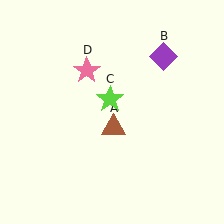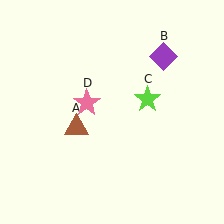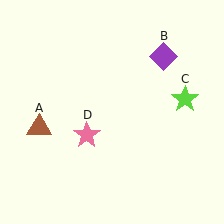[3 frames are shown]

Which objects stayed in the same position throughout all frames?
Purple diamond (object B) remained stationary.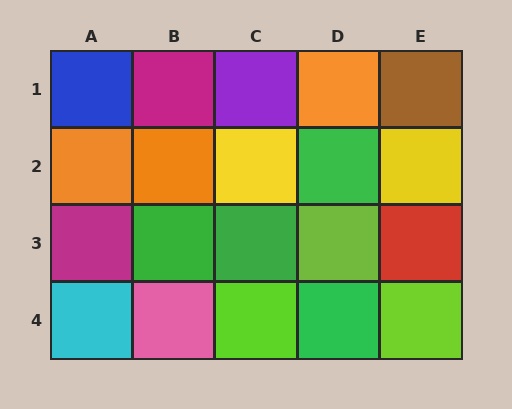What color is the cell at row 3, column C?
Green.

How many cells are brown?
1 cell is brown.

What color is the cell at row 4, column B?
Pink.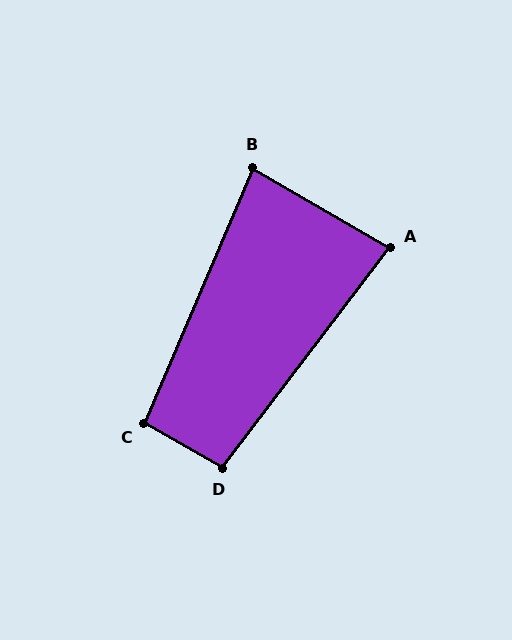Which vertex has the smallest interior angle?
B, at approximately 83 degrees.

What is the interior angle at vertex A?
Approximately 83 degrees (acute).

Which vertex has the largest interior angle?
D, at approximately 97 degrees.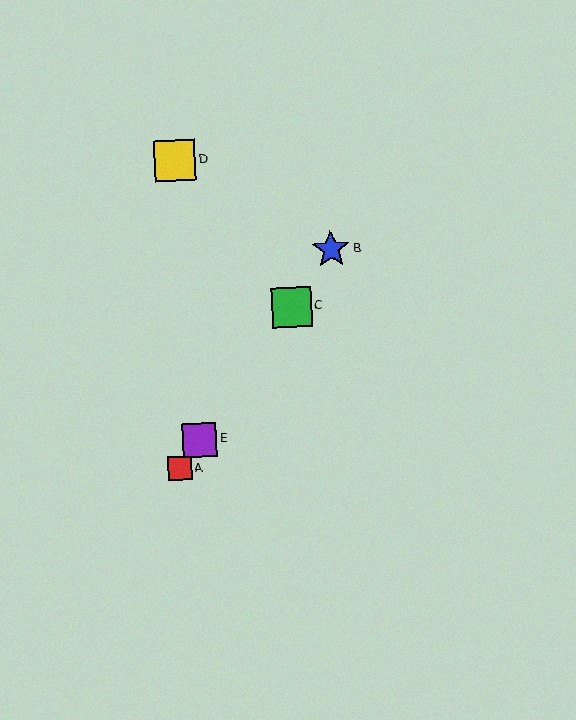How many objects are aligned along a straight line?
4 objects (A, B, C, E) are aligned along a straight line.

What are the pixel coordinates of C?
Object C is at (292, 307).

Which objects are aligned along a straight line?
Objects A, B, C, E are aligned along a straight line.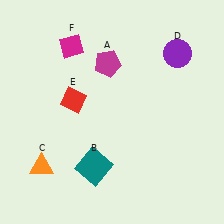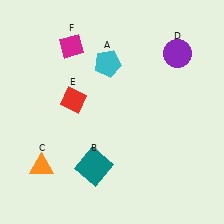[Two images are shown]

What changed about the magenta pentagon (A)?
In Image 1, A is magenta. In Image 2, it changed to cyan.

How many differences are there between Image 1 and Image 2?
There is 1 difference between the two images.